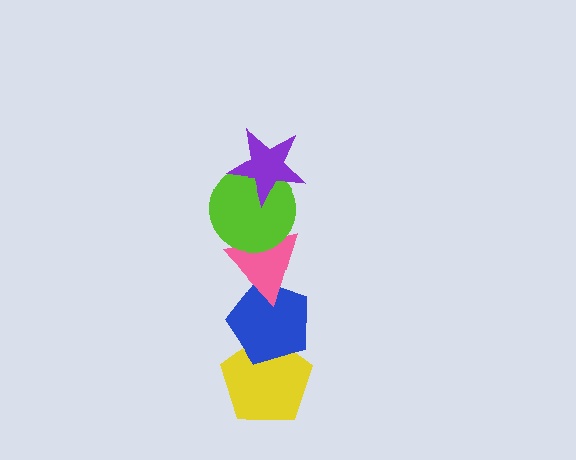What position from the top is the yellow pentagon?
The yellow pentagon is 5th from the top.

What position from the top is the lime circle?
The lime circle is 2nd from the top.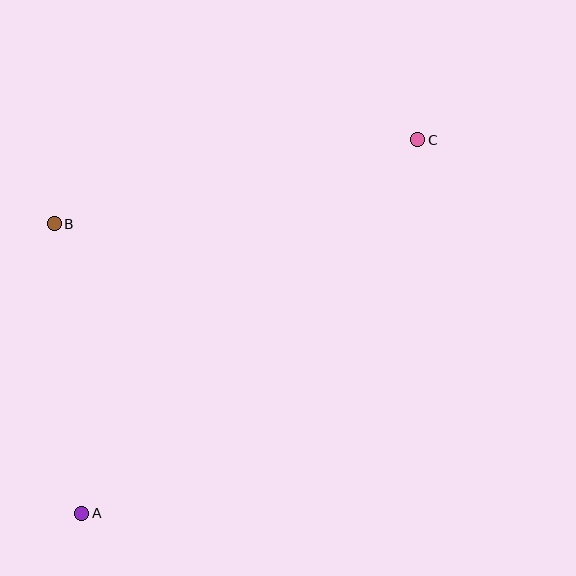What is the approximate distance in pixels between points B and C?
The distance between B and C is approximately 373 pixels.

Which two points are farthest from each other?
Points A and C are farthest from each other.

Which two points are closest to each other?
Points A and B are closest to each other.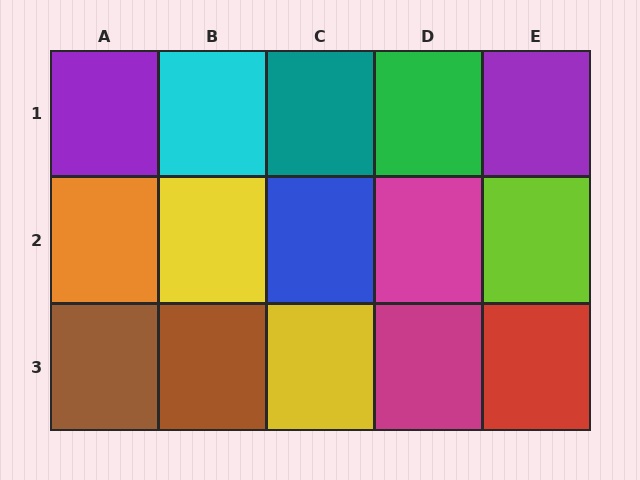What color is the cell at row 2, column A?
Orange.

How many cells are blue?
1 cell is blue.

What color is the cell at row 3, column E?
Red.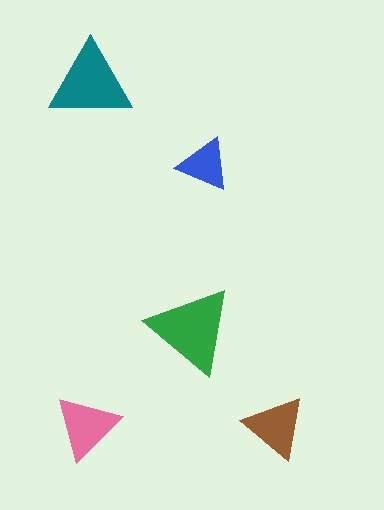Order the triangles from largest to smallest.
the green one, the teal one, the pink one, the brown one, the blue one.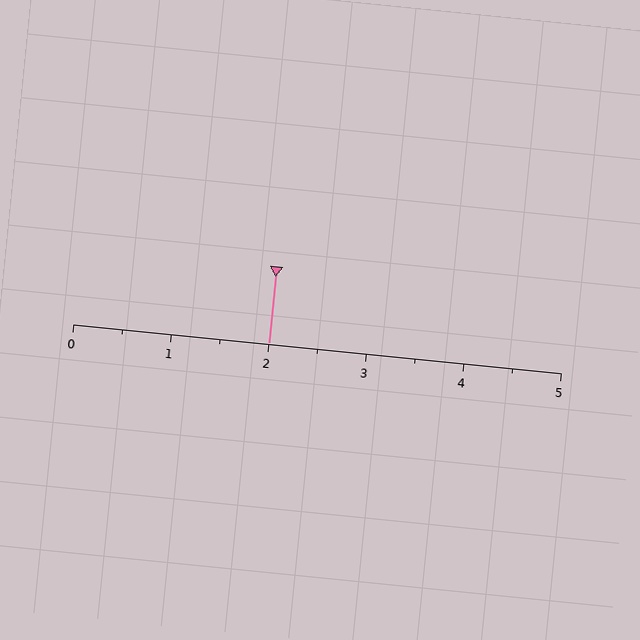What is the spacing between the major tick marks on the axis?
The major ticks are spaced 1 apart.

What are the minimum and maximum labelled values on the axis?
The axis runs from 0 to 5.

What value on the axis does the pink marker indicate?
The marker indicates approximately 2.